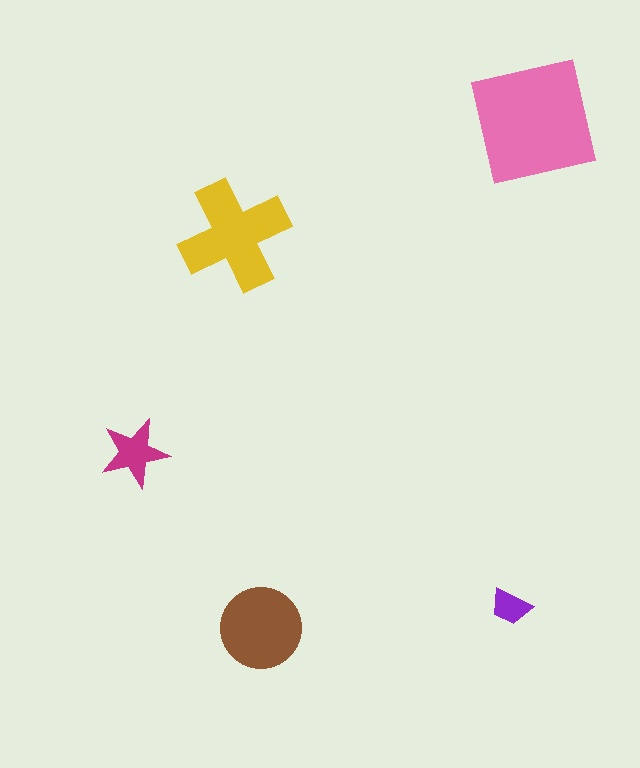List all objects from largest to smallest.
The pink square, the yellow cross, the brown circle, the magenta star, the purple trapezoid.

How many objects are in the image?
There are 5 objects in the image.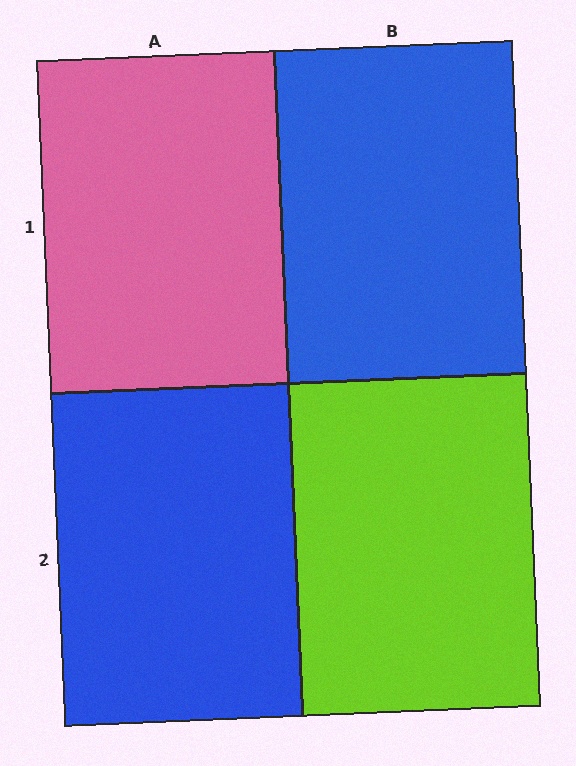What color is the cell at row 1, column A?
Pink.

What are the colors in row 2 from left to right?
Blue, lime.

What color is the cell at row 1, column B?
Blue.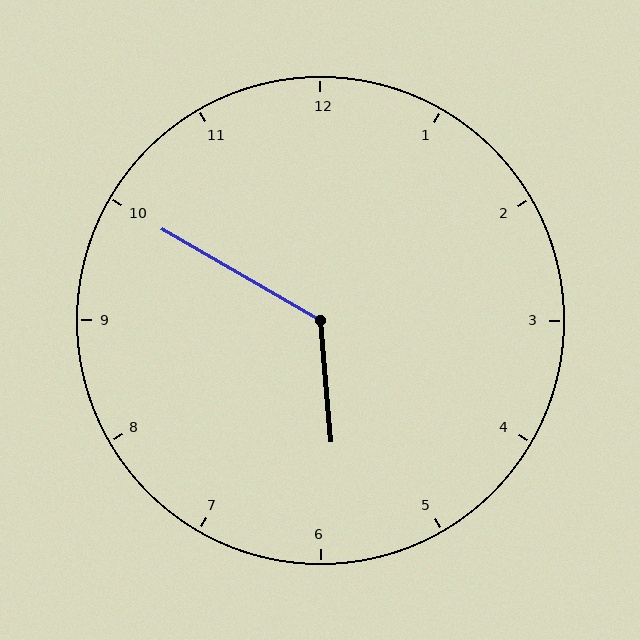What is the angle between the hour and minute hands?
Approximately 125 degrees.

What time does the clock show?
5:50.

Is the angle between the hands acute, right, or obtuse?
It is obtuse.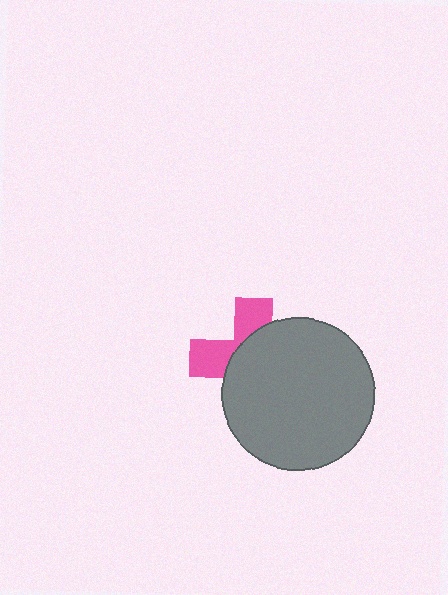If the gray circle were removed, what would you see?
You would see the complete pink cross.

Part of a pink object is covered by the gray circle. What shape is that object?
It is a cross.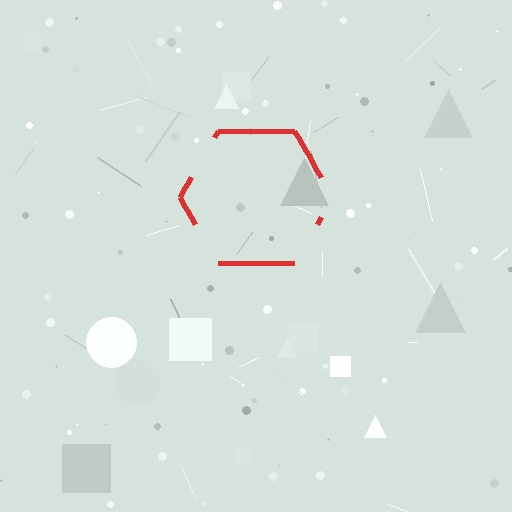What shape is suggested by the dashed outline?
The dashed outline suggests a hexagon.